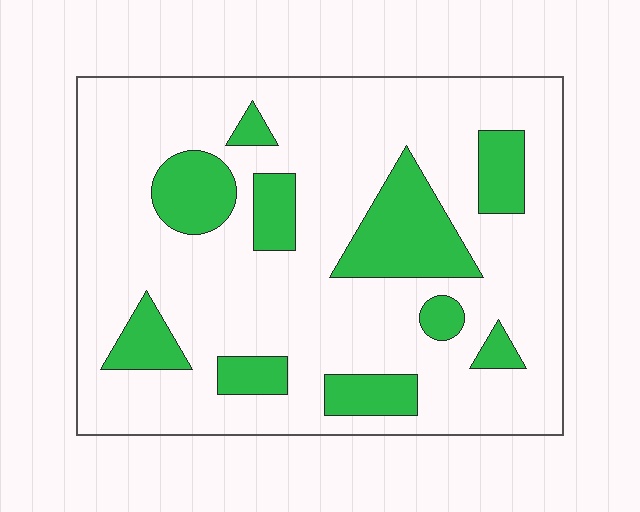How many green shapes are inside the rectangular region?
10.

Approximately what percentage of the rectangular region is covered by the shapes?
Approximately 20%.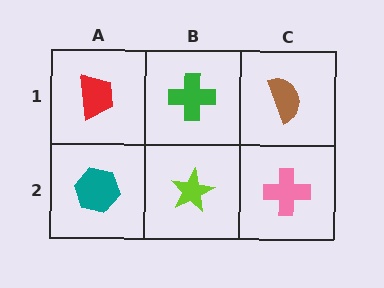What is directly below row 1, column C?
A pink cross.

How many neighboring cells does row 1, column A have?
2.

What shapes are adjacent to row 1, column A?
A teal hexagon (row 2, column A), a green cross (row 1, column B).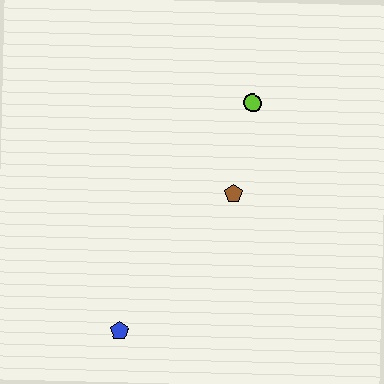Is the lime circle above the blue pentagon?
Yes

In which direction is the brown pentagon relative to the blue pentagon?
The brown pentagon is above the blue pentagon.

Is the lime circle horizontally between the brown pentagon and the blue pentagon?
No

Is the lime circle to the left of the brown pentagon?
No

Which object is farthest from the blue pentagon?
The lime circle is farthest from the blue pentagon.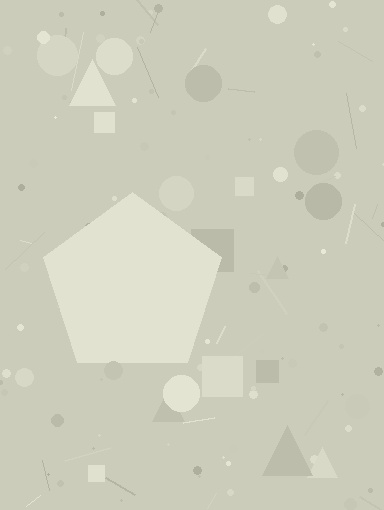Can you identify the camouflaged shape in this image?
The camouflaged shape is a pentagon.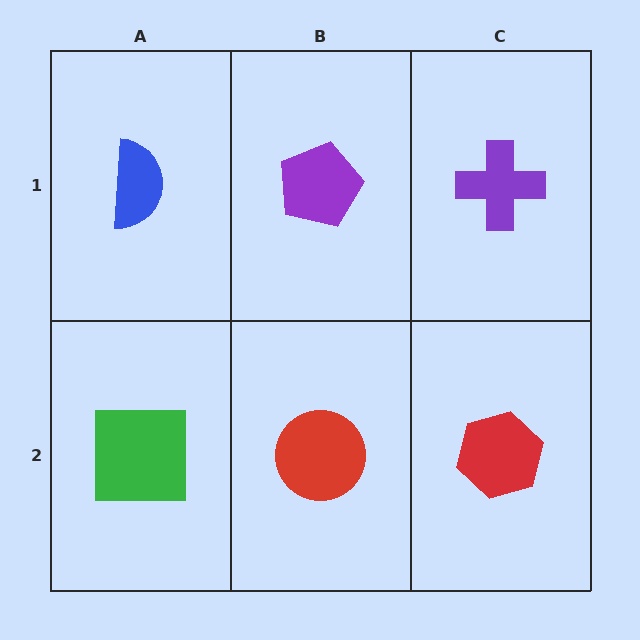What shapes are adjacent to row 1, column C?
A red hexagon (row 2, column C), a purple pentagon (row 1, column B).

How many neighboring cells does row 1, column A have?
2.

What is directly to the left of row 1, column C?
A purple pentagon.